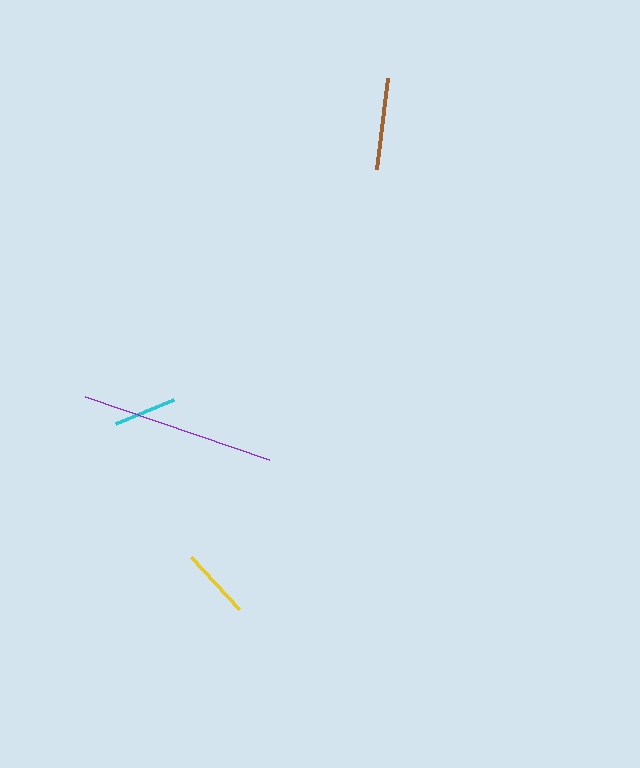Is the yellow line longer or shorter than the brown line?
The brown line is longer than the yellow line.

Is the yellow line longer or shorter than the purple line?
The purple line is longer than the yellow line.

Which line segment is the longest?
The purple line is the longest at approximately 195 pixels.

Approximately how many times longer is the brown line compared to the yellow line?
The brown line is approximately 1.3 times the length of the yellow line.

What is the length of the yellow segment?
The yellow segment is approximately 71 pixels long.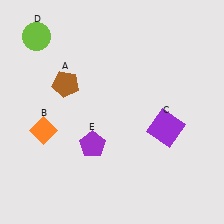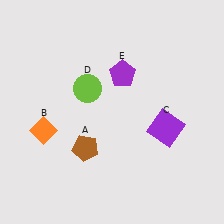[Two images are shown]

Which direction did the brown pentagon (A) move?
The brown pentagon (A) moved down.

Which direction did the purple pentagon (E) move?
The purple pentagon (E) moved up.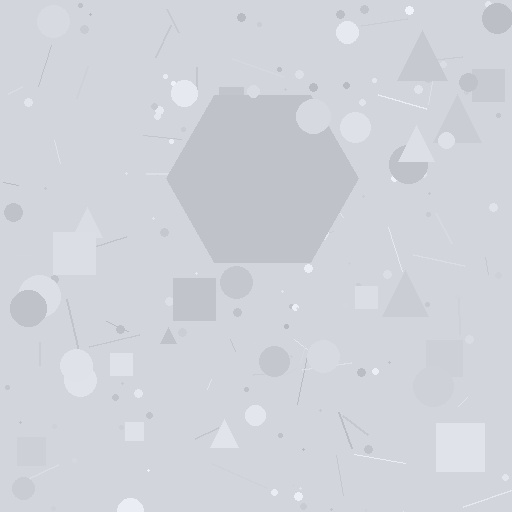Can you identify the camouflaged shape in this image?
The camouflaged shape is a hexagon.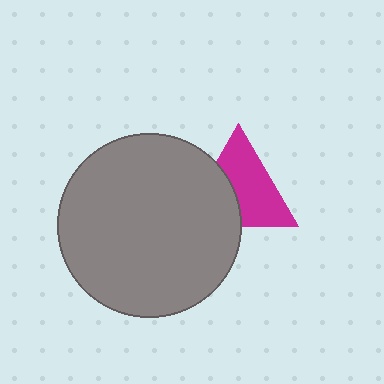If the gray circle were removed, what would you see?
You would see the complete magenta triangle.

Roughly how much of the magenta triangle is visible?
About half of it is visible (roughly 62%).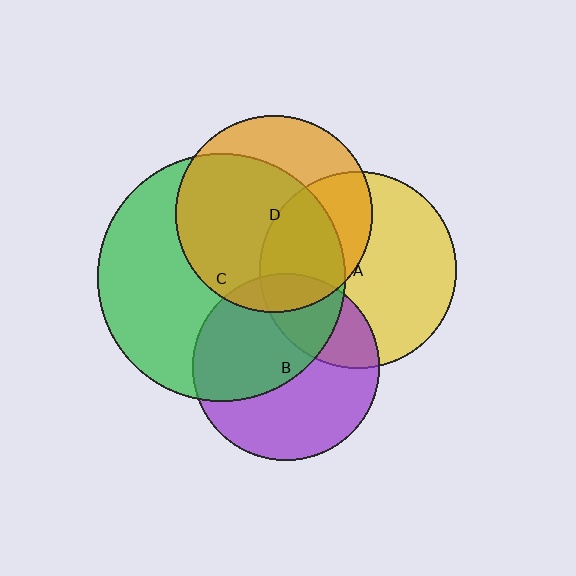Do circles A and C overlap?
Yes.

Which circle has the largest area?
Circle C (green).